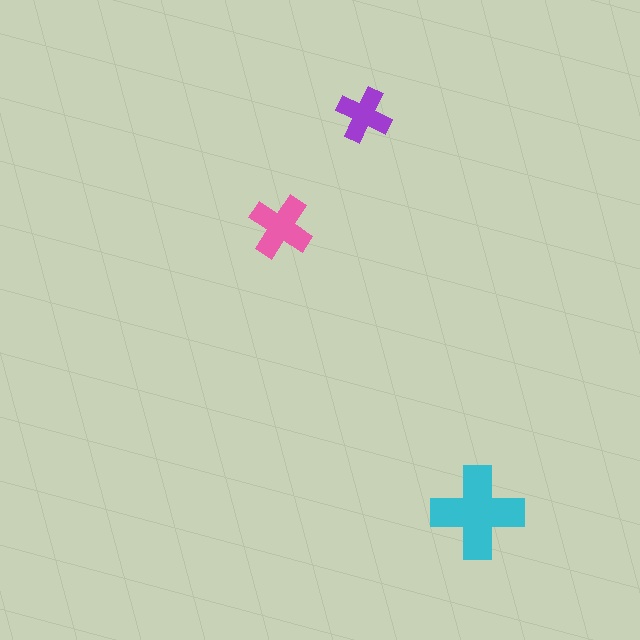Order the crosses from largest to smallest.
the cyan one, the pink one, the purple one.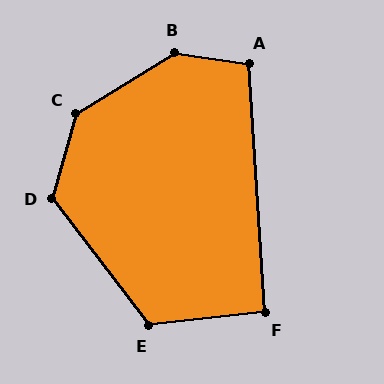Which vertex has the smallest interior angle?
F, at approximately 93 degrees.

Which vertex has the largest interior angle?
B, at approximately 140 degrees.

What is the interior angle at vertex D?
Approximately 127 degrees (obtuse).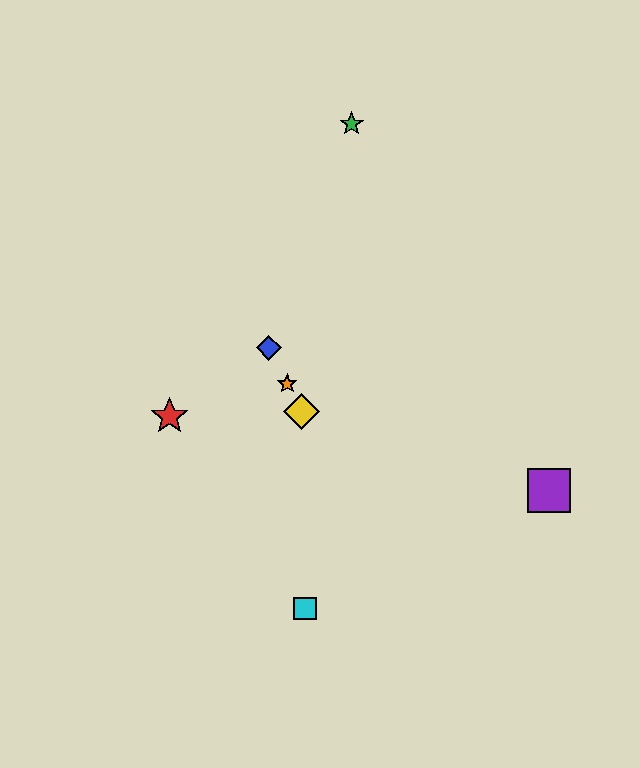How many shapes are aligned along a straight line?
3 shapes (the blue diamond, the yellow diamond, the orange star) are aligned along a straight line.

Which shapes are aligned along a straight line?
The blue diamond, the yellow diamond, the orange star are aligned along a straight line.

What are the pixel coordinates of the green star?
The green star is at (352, 124).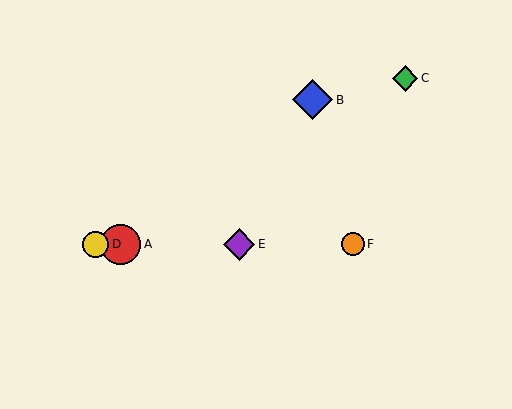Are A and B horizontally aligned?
No, A is at y≈244 and B is at y≈100.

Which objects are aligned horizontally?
Objects A, D, E, F are aligned horizontally.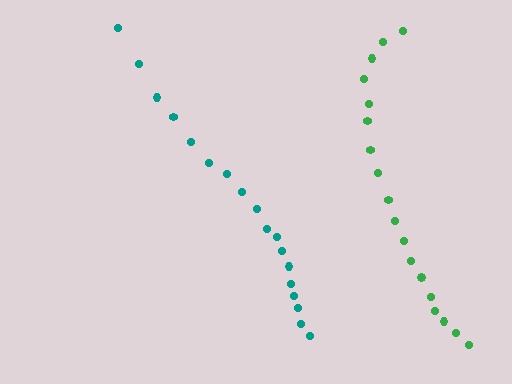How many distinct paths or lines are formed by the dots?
There are 2 distinct paths.